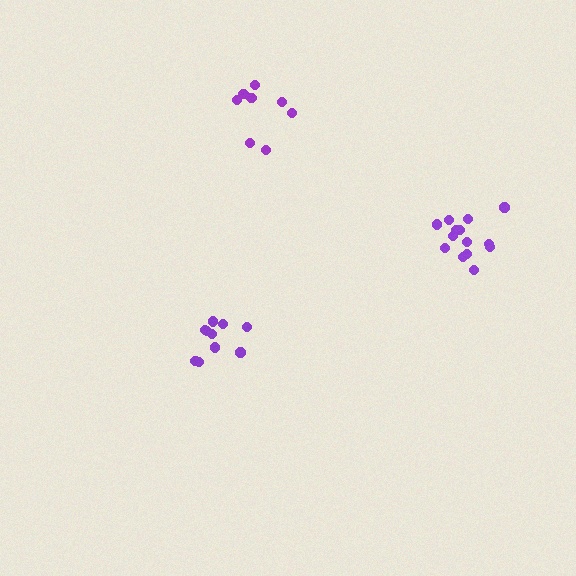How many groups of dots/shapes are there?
There are 3 groups.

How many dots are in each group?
Group 1: 10 dots, Group 2: 8 dots, Group 3: 14 dots (32 total).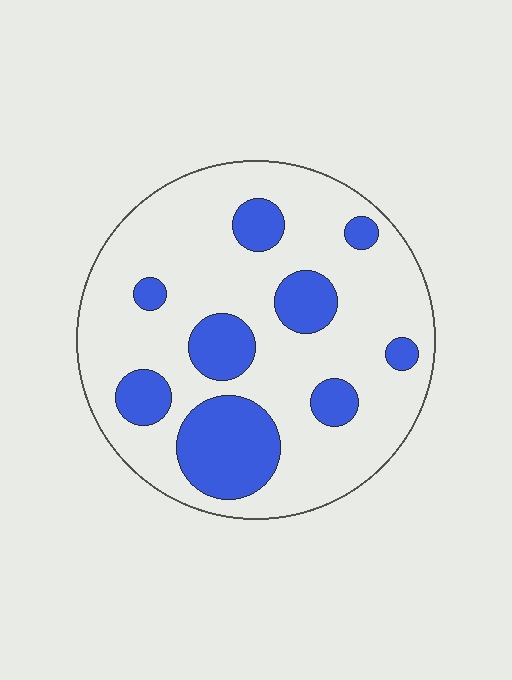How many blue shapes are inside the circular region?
9.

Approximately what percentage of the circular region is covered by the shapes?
Approximately 25%.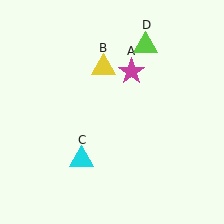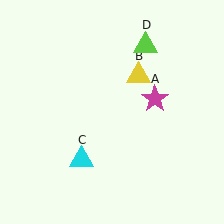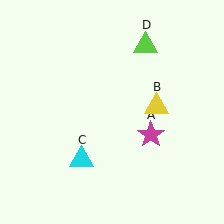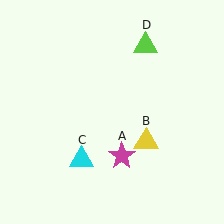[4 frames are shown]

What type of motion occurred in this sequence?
The magenta star (object A), yellow triangle (object B) rotated clockwise around the center of the scene.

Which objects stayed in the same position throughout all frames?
Cyan triangle (object C) and lime triangle (object D) remained stationary.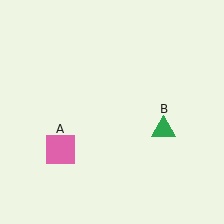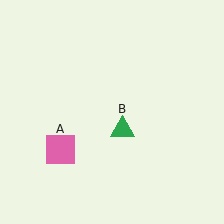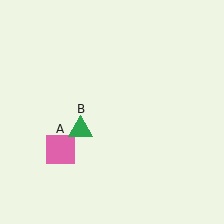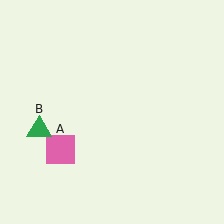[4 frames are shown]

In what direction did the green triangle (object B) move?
The green triangle (object B) moved left.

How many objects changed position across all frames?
1 object changed position: green triangle (object B).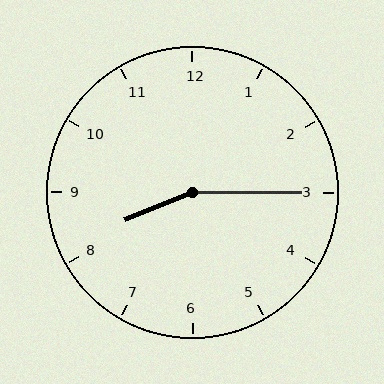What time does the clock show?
8:15.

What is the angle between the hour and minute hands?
Approximately 158 degrees.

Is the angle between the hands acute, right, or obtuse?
It is obtuse.